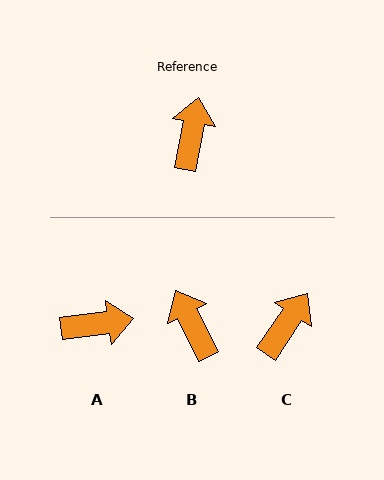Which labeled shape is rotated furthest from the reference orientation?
A, about 72 degrees away.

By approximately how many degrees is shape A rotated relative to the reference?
Approximately 72 degrees clockwise.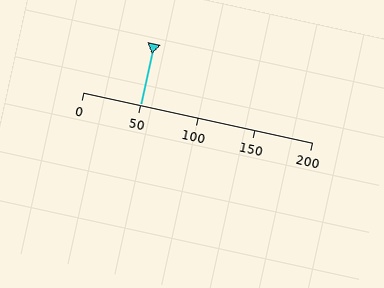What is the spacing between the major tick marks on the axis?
The major ticks are spaced 50 apart.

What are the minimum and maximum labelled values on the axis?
The axis runs from 0 to 200.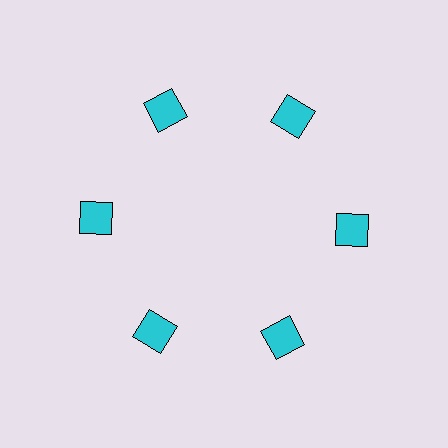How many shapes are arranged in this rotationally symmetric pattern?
There are 6 shapes, arranged in 6 groups of 1.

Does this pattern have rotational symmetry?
Yes, this pattern has 6-fold rotational symmetry. It looks the same after rotating 60 degrees around the center.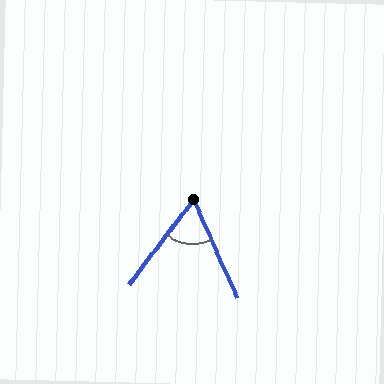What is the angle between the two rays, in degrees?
Approximately 62 degrees.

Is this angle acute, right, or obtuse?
It is acute.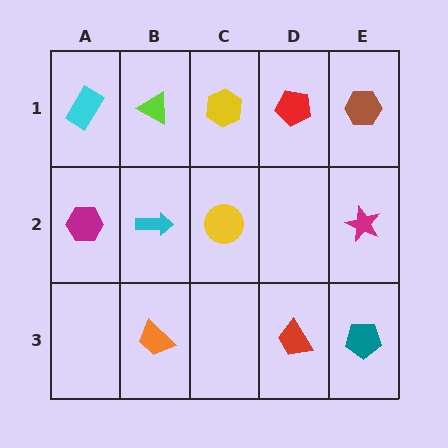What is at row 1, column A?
A cyan rectangle.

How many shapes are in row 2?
4 shapes.